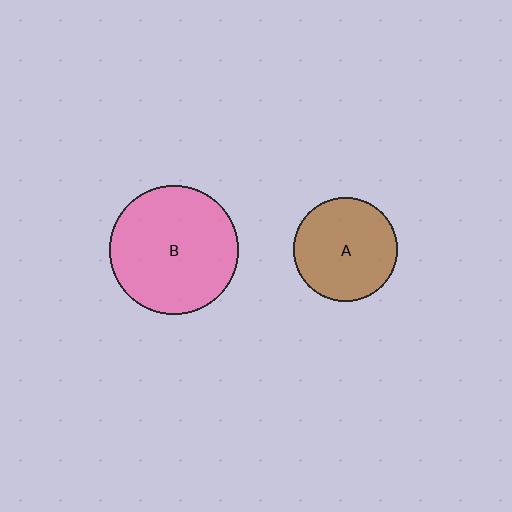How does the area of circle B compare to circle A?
Approximately 1.6 times.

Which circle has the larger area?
Circle B (pink).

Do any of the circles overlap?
No, none of the circles overlap.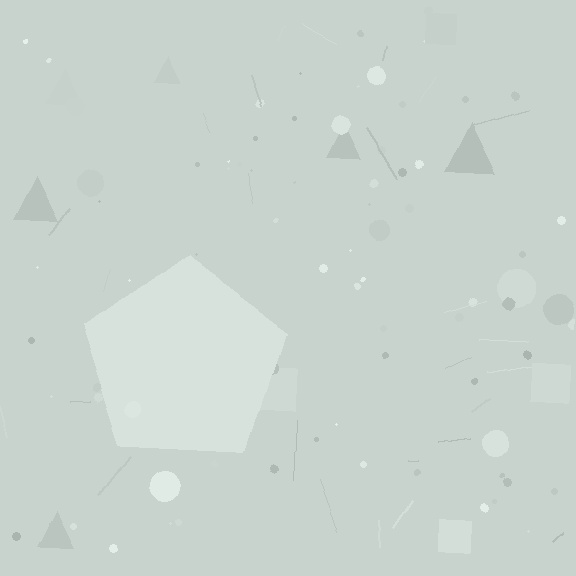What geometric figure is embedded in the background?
A pentagon is embedded in the background.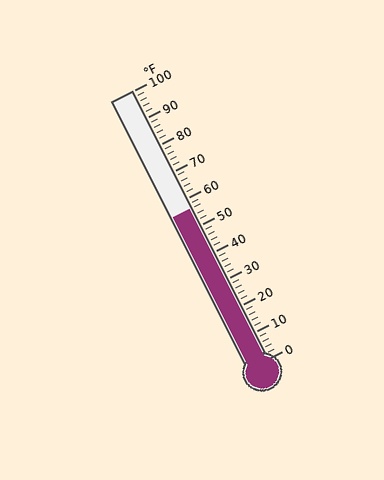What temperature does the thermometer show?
The thermometer shows approximately 56°F.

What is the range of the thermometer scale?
The thermometer scale ranges from 0°F to 100°F.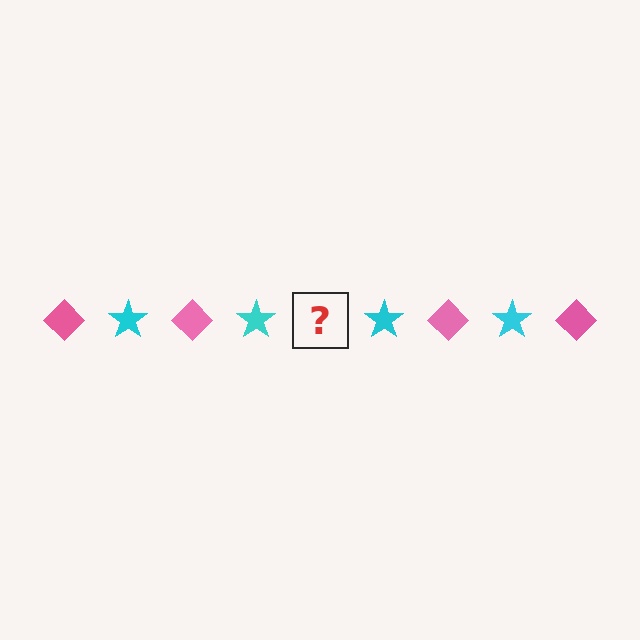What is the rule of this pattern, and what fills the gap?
The rule is that the pattern alternates between pink diamond and cyan star. The gap should be filled with a pink diamond.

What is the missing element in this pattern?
The missing element is a pink diamond.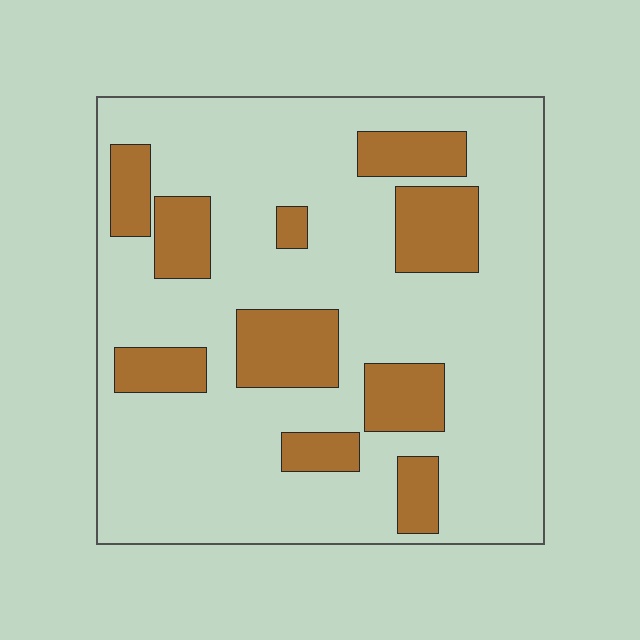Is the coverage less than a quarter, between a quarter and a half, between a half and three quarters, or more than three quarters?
Less than a quarter.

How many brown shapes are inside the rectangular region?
10.